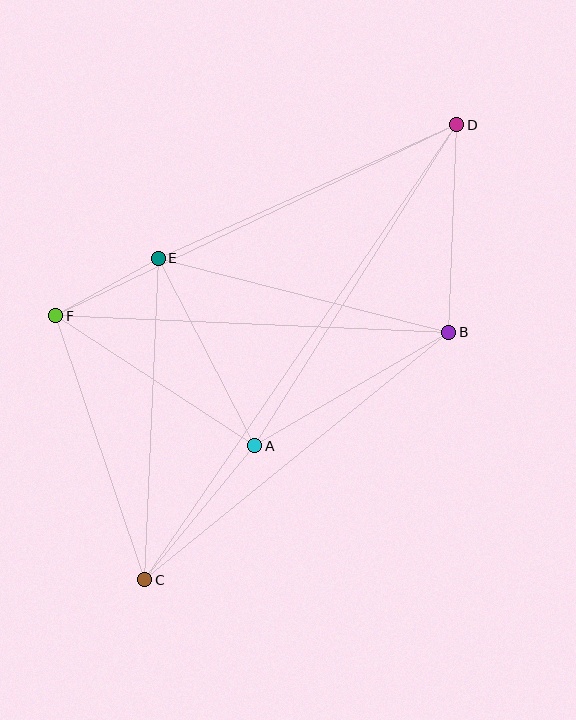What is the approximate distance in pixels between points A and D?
The distance between A and D is approximately 379 pixels.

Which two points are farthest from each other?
Points C and D are farthest from each other.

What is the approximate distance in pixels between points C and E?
The distance between C and E is approximately 322 pixels.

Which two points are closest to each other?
Points E and F are closest to each other.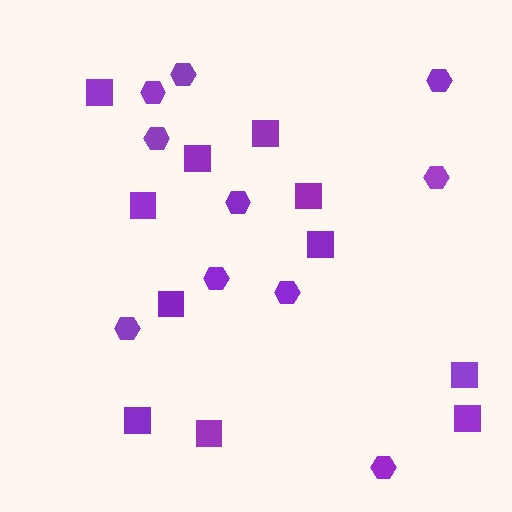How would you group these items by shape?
There are 2 groups: one group of hexagons (10) and one group of squares (11).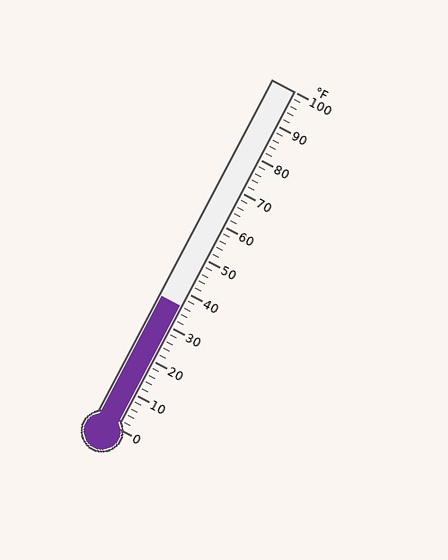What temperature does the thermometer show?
The thermometer shows approximately 36°F.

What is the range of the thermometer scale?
The thermometer scale ranges from 0°F to 100°F.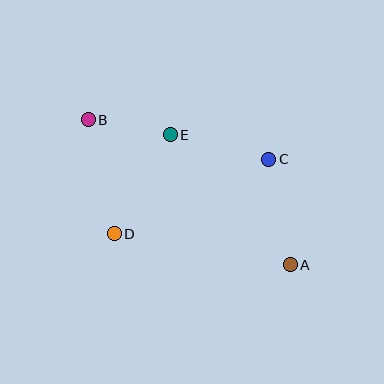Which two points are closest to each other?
Points B and E are closest to each other.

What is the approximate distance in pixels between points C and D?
The distance between C and D is approximately 171 pixels.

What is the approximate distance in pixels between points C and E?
The distance between C and E is approximately 102 pixels.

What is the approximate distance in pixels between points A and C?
The distance between A and C is approximately 108 pixels.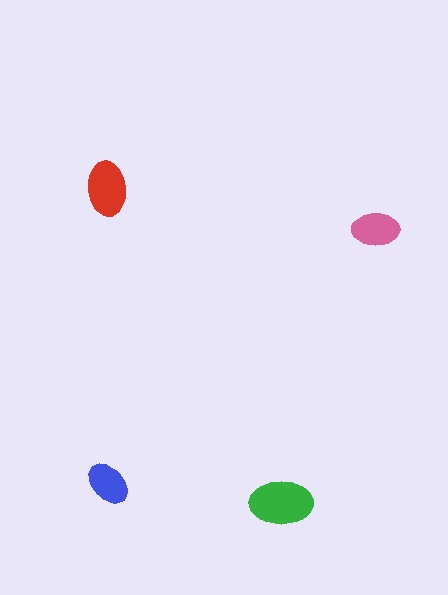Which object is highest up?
The red ellipse is topmost.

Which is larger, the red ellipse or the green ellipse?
The green one.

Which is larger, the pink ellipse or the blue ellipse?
The pink one.